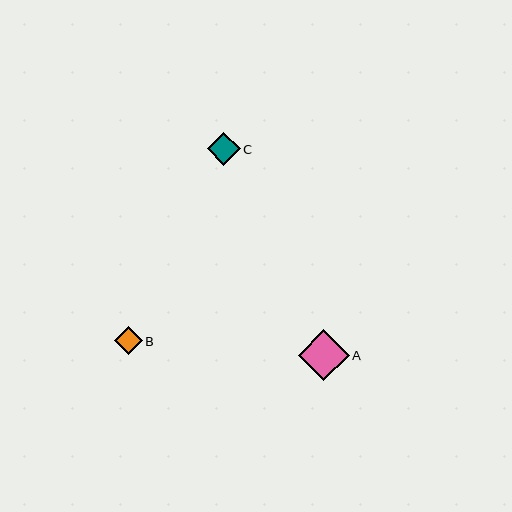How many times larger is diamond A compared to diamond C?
Diamond A is approximately 1.6 times the size of diamond C.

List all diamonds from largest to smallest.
From largest to smallest: A, C, B.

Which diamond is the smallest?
Diamond B is the smallest with a size of approximately 28 pixels.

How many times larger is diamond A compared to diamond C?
Diamond A is approximately 1.6 times the size of diamond C.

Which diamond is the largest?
Diamond A is the largest with a size of approximately 51 pixels.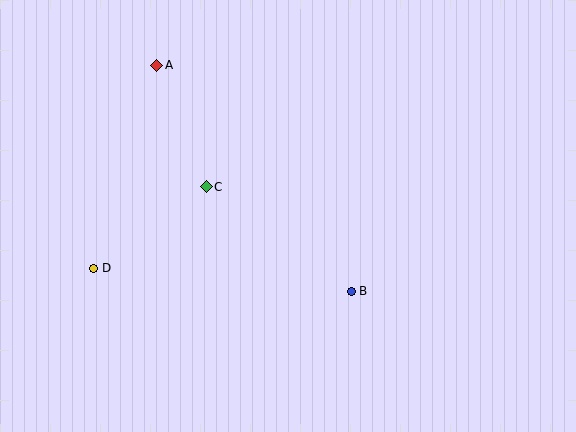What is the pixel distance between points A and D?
The distance between A and D is 213 pixels.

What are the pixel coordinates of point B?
Point B is at (351, 291).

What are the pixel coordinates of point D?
Point D is at (94, 268).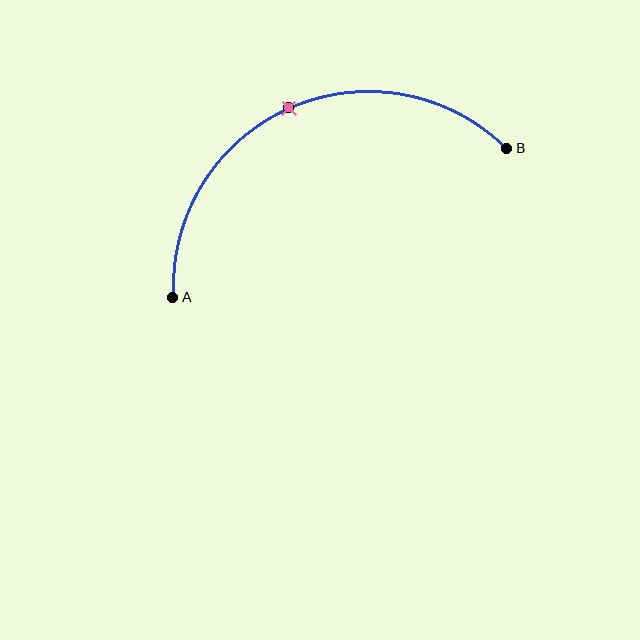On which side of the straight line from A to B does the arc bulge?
The arc bulges above the straight line connecting A and B.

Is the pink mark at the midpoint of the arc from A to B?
Yes. The pink mark lies on the arc at equal arc-length from both A and B — it is the arc midpoint.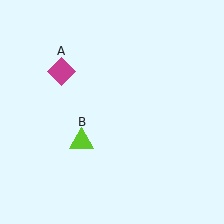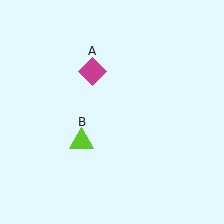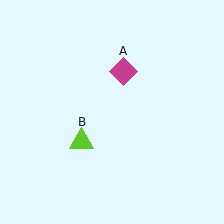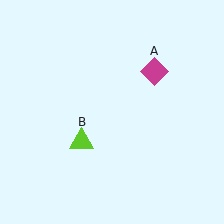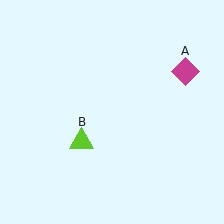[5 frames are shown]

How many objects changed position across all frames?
1 object changed position: magenta diamond (object A).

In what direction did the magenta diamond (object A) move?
The magenta diamond (object A) moved right.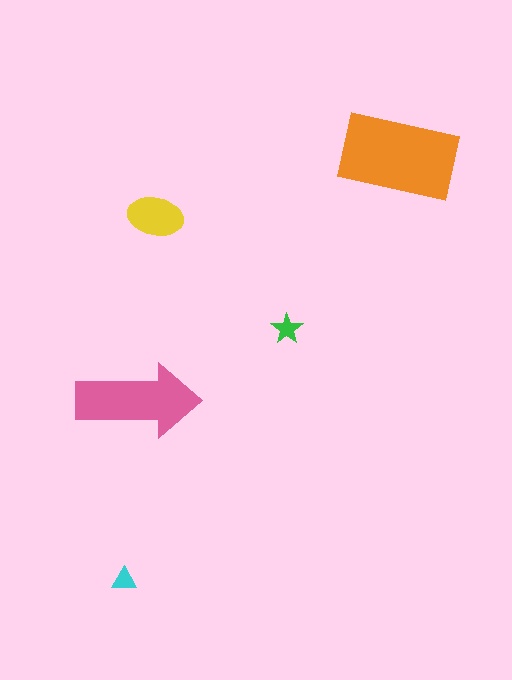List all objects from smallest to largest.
The cyan triangle, the green star, the yellow ellipse, the pink arrow, the orange rectangle.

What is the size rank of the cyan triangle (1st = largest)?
5th.